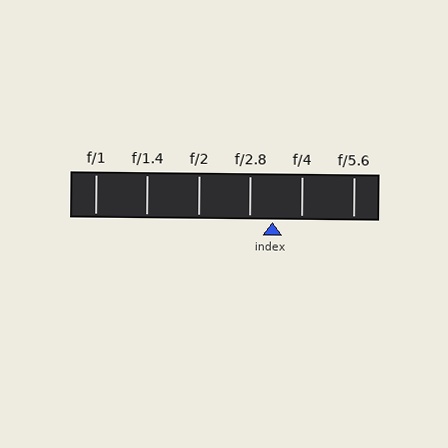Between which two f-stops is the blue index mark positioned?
The index mark is between f/2.8 and f/4.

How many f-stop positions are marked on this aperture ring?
There are 6 f-stop positions marked.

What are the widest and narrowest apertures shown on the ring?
The widest aperture shown is f/1 and the narrowest is f/5.6.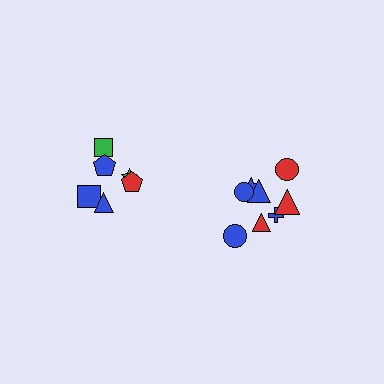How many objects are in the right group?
There are 8 objects.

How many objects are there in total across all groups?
There are 14 objects.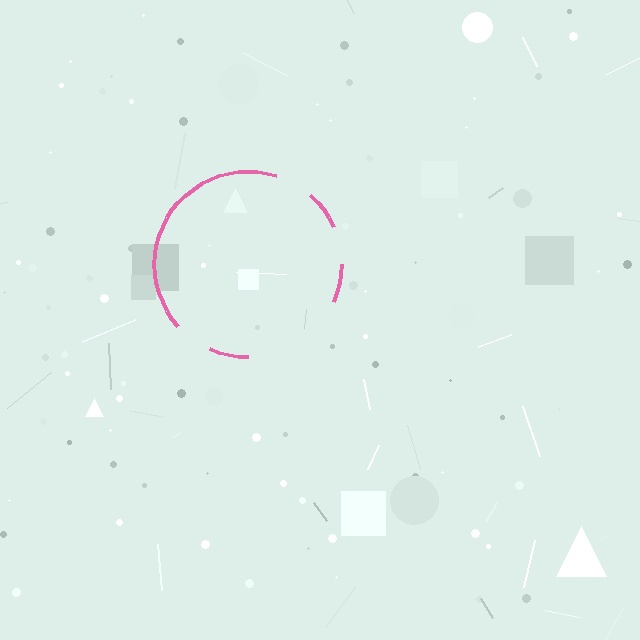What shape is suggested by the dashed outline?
The dashed outline suggests a circle.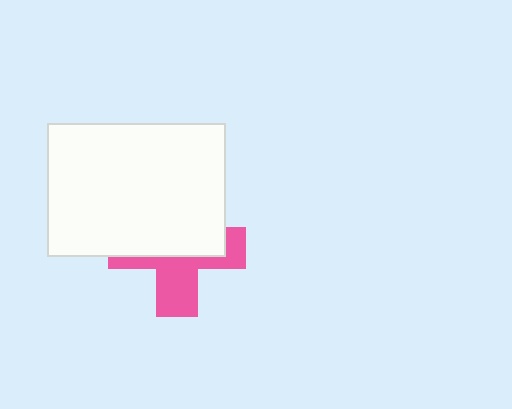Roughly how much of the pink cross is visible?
A small part of it is visible (roughly 43%).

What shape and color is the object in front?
The object in front is a white rectangle.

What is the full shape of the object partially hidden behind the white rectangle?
The partially hidden object is a pink cross.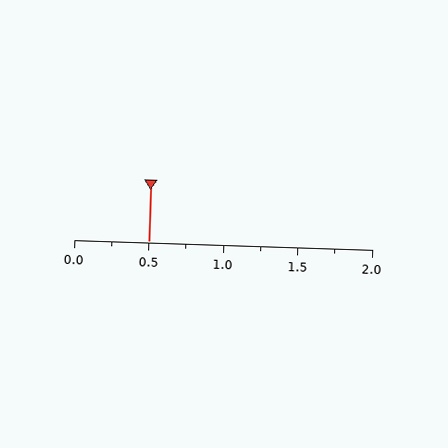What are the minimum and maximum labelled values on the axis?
The axis runs from 0.0 to 2.0.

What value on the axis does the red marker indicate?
The marker indicates approximately 0.5.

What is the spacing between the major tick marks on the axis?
The major ticks are spaced 0.5 apart.